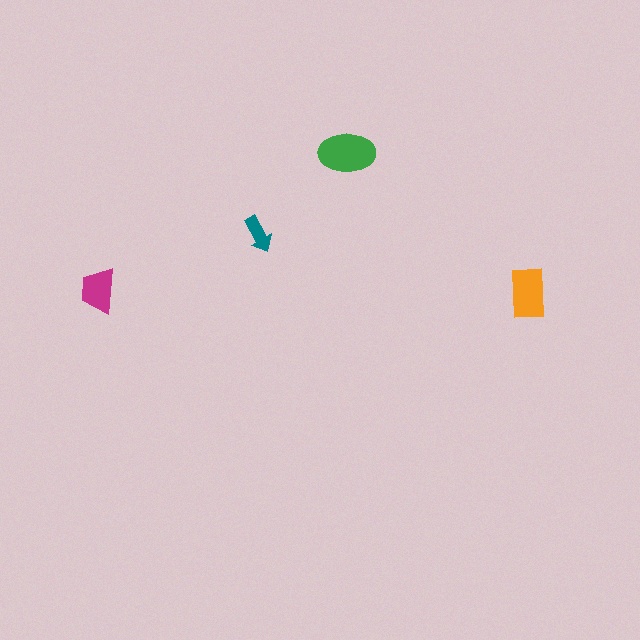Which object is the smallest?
The teal arrow.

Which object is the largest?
The green ellipse.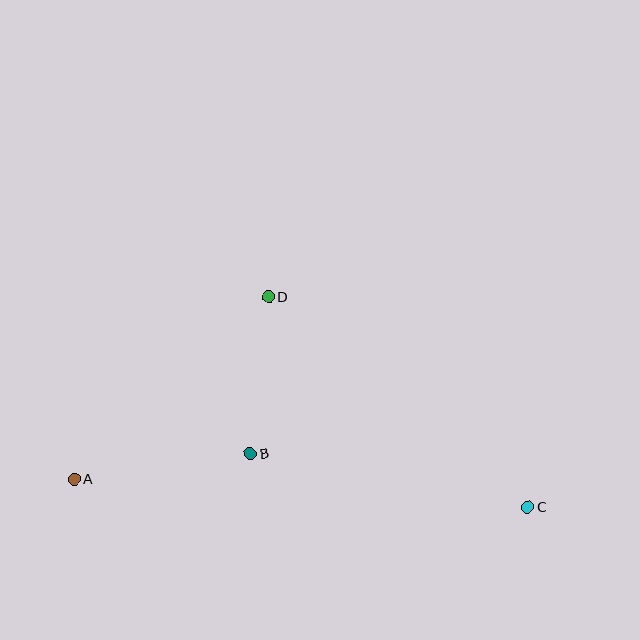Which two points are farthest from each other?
Points A and C are farthest from each other.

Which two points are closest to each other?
Points B and D are closest to each other.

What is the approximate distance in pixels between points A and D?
The distance between A and D is approximately 266 pixels.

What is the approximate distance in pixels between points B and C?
The distance between B and C is approximately 283 pixels.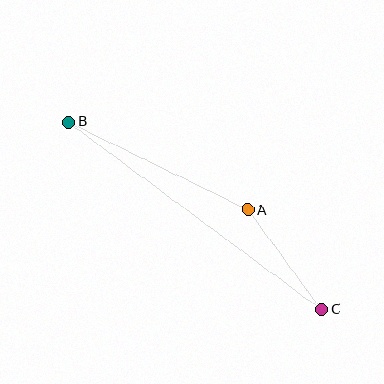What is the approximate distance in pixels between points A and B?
The distance between A and B is approximately 200 pixels.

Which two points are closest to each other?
Points A and C are closest to each other.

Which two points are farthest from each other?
Points B and C are farthest from each other.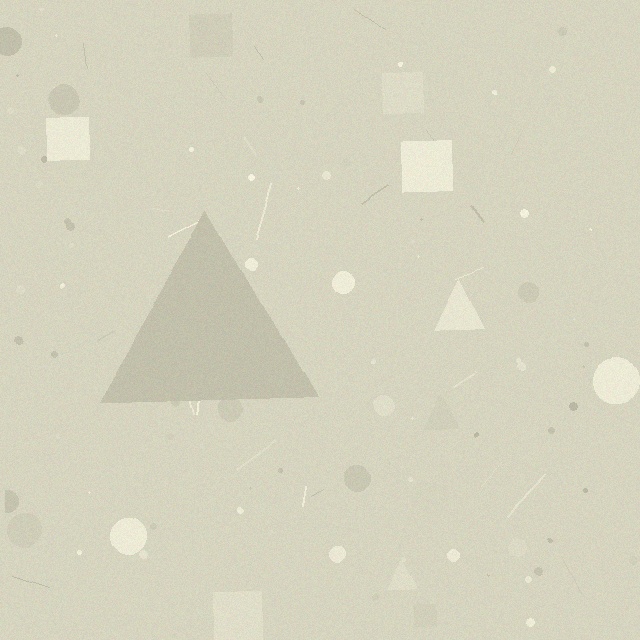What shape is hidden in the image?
A triangle is hidden in the image.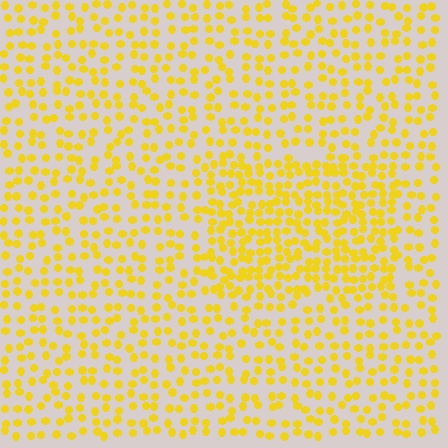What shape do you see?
I see a rectangle.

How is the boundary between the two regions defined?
The boundary is defined by a change in element density (approximately 1.8x ratio). All elements are the same color, size, and shape.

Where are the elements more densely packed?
The elements are more densely packed inside the rectangle boundary.